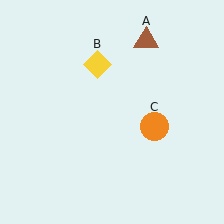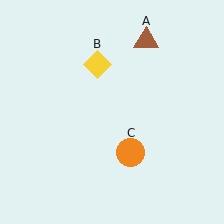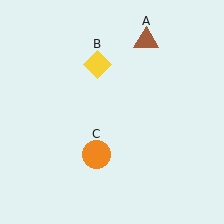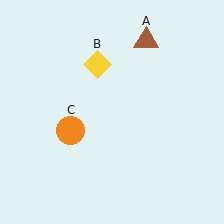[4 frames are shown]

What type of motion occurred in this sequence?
The orange circle (object C) rotated clockwise around the center of the scene.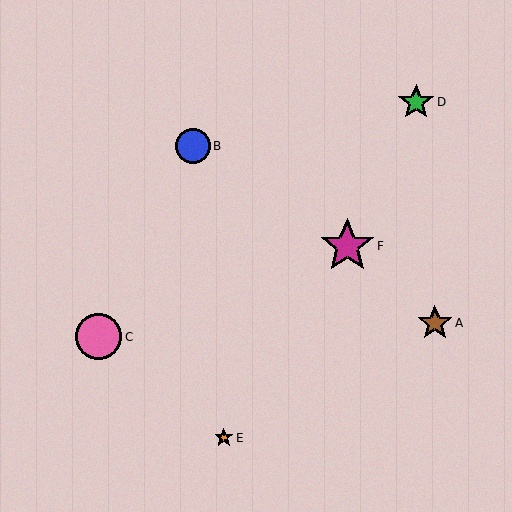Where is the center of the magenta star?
The center of the magenta star is at (347, 246).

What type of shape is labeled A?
Shape A is a brown star.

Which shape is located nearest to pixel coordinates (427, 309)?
The brown star (labeled A) at (435, 323) is nearest to that location.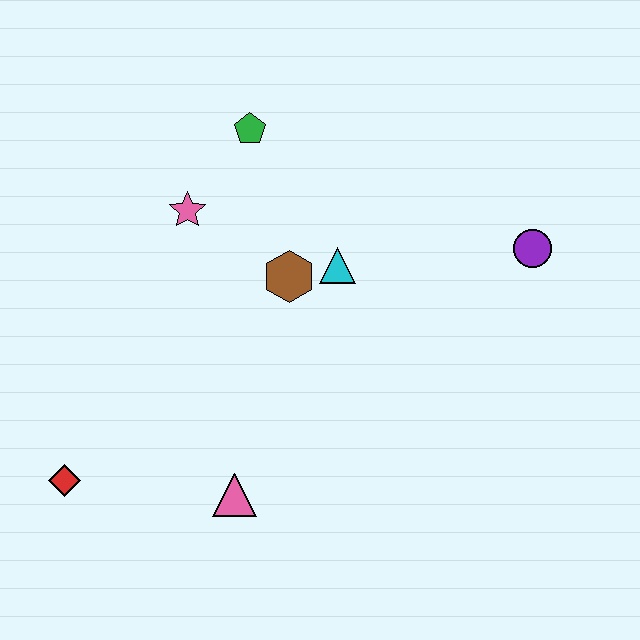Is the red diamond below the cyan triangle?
Yes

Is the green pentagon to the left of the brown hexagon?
Yes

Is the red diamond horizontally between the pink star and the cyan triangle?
No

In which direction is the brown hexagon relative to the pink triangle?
The brown hexagon is above the pink triangle.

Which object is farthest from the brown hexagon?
The red diamond is farthest from the brown hexagon.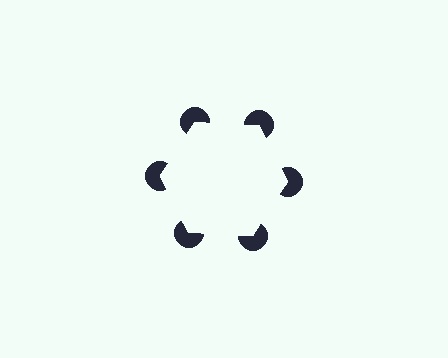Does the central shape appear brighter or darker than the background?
It typically appears slightly brighter than the background, even though no actual brightness change is drawn.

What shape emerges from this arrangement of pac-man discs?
An illusory hexagon — its edges are inferred from the aligned wedge cuts in the pac-man discs, not physically drawn.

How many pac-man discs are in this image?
There are 6 — one at each vertex of the illusory hexagon.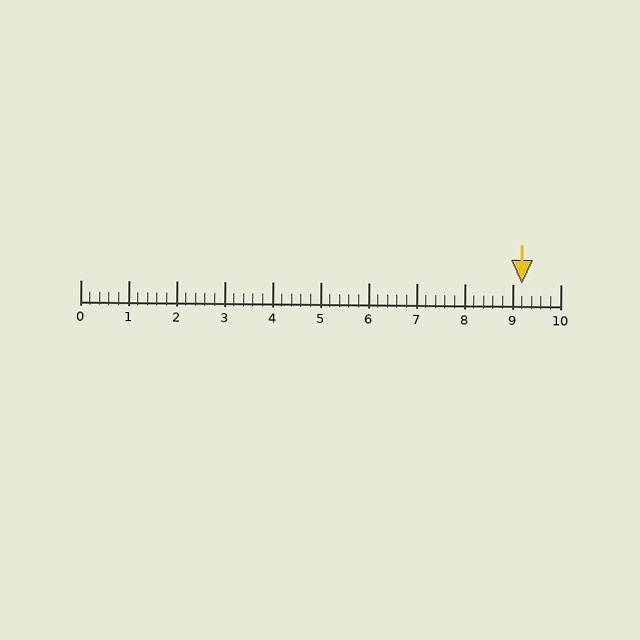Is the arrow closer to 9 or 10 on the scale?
The arrow is closer to 9.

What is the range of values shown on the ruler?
The ruler shows values from 0 to 10.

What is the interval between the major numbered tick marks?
The major tick marks are spaced 1 units apart.